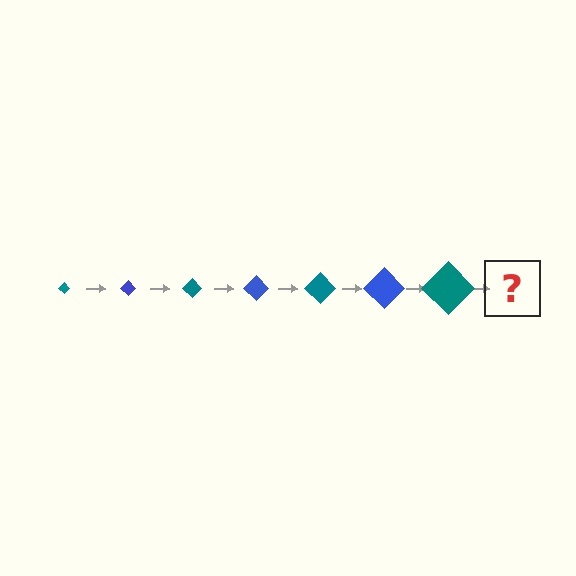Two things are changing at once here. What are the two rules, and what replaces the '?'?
The two rules are that the diamond grows larger each step and the color cycles through teal and blue. The '?' should be a blue diamond, larger than the previous one.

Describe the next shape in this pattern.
It should be a blue diamond, larger than the previous one.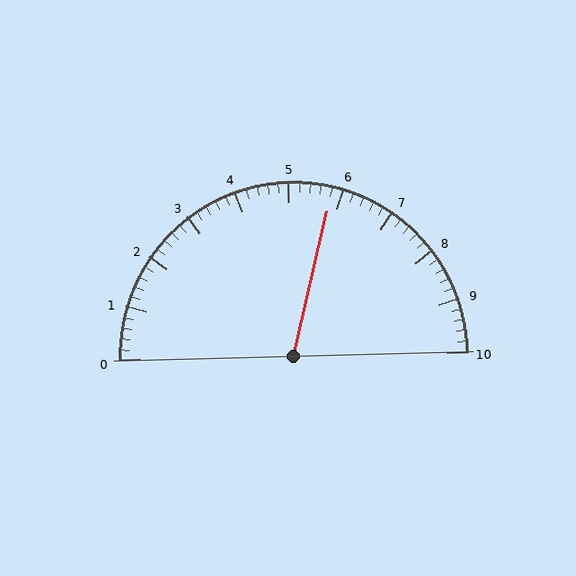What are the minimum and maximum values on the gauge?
The gauge ranges from 0 to 10.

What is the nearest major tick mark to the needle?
The nearest major tick mark is 6.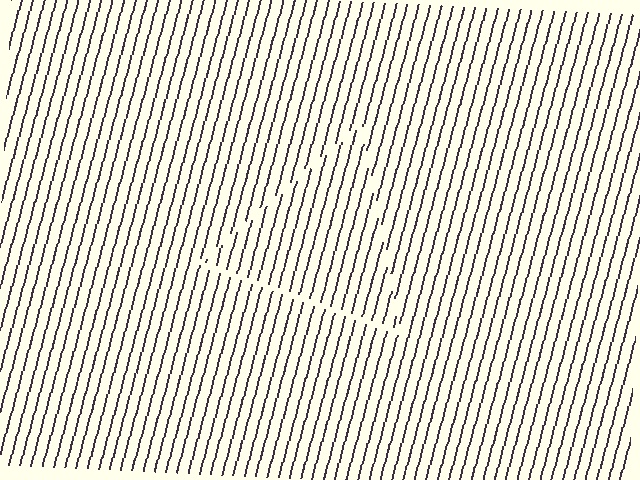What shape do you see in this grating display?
An illusory triangle. The interior of the shape contains the same grating, shifted by half a period — the contour is defined by the phase discontinuity where line-ends from the inner and outer gratings abut.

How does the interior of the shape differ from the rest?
The interior of the shape contains the same grating, shifted by half a period — the contour is defined by the phase discontinuity where line-ends from the inner and outer gratings abut.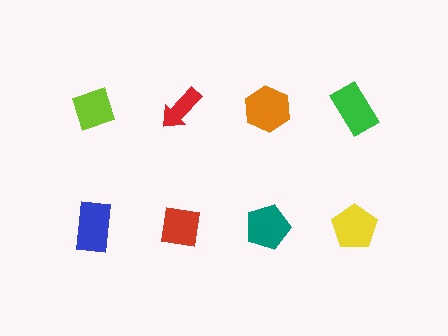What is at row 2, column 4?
A yellow pentagon.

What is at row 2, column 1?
A blue rectangle.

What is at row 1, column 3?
An orange hexagon.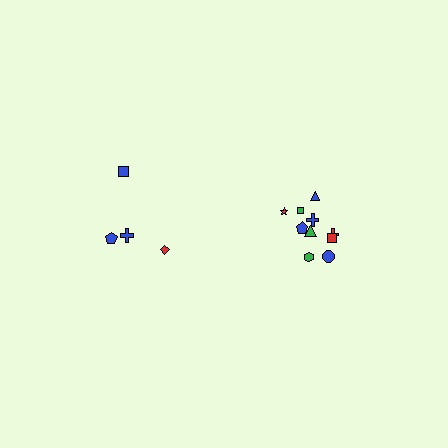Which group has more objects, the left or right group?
The right group.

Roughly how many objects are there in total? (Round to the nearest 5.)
Roughly 15 objects in total.